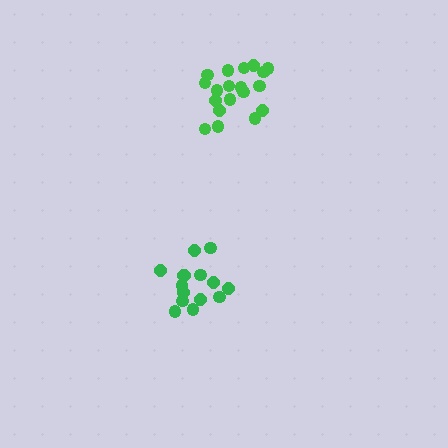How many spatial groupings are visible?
There are 2 spatial groupings.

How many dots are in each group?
Group 1: 19 dots, Group 2: 15 dots (34 total).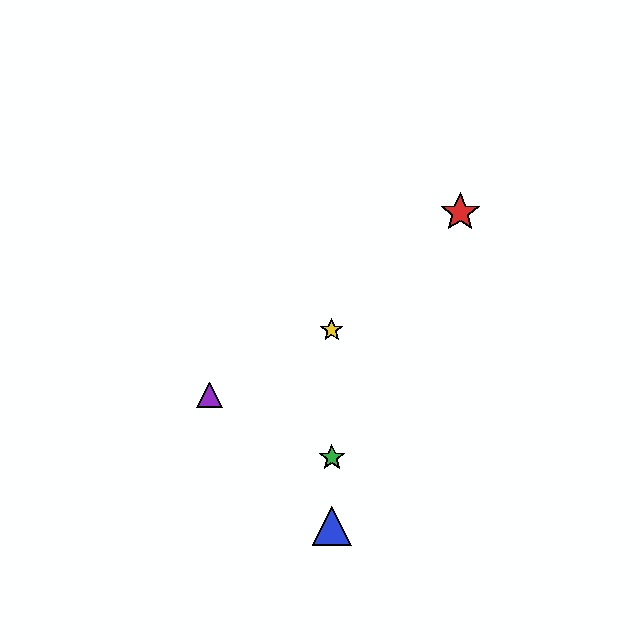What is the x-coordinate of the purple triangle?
The purple triangle is at x≈210.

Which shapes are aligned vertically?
The blue triangle, the green star, the yellow star are aligned vertically.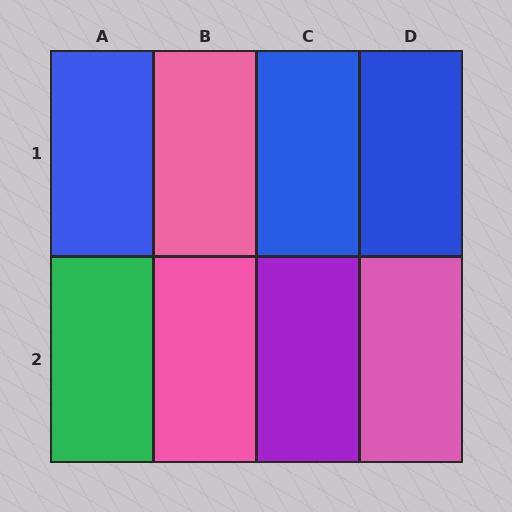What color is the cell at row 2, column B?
Pink.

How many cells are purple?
1 cell is purple.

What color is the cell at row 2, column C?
Purple.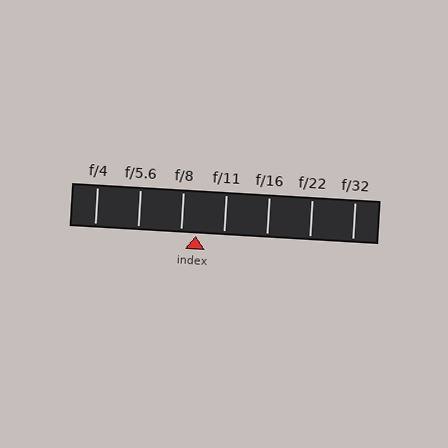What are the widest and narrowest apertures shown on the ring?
The widest aperture shown is f/4 and the narrowest is f/32.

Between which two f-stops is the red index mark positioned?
The index mark is between f/8 and f/11.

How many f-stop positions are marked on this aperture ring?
There are 7 f-stop positions marked.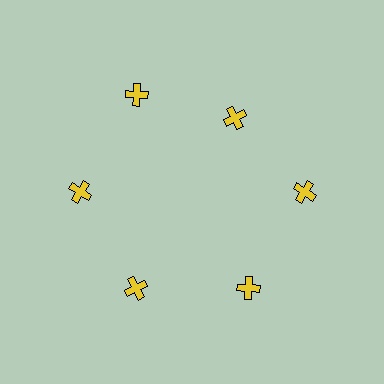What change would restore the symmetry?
The symmetry would be restored by moving it outward, back onto the ring so that all 6 crosses sit at equal angles and equal distance from the center.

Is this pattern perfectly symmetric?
No. The 6 yellow crosses are arranged in a ring, but one element near the 1 o'clock position is pulled inward toward the center, breaking the 6-fold rotational symmetry.